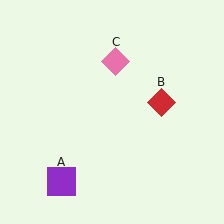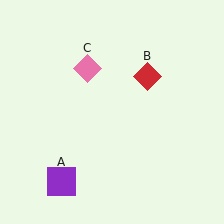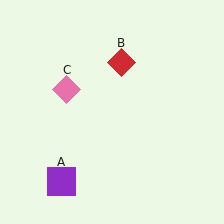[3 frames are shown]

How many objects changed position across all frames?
2 objects changed position: red diamond (object B), pink diamond (object C).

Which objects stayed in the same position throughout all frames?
Purple square (object A) remained stationary.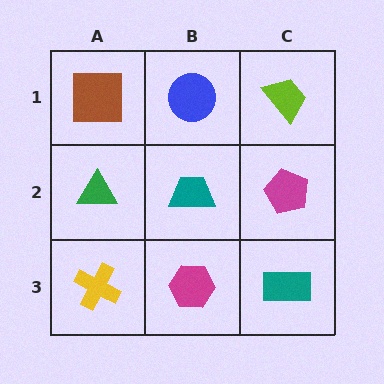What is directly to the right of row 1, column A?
A blue circle.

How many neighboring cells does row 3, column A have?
2.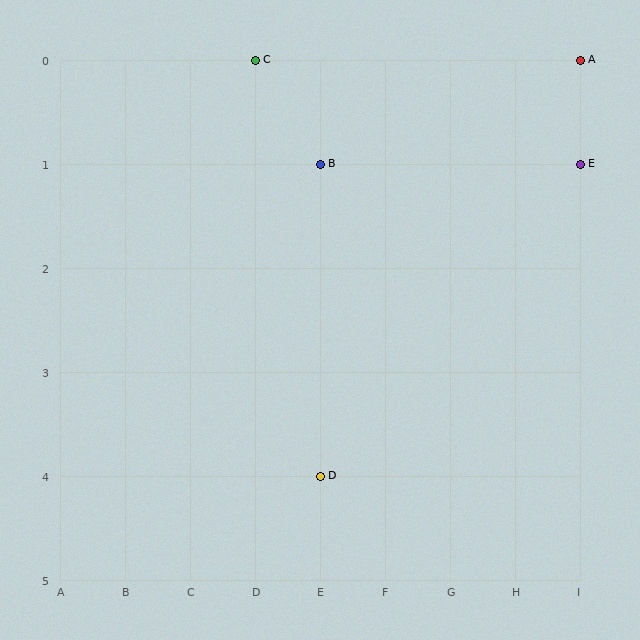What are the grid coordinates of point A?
Point A is at grid coordinates (I, 0).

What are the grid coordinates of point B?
Point B is at grid coordinates (E, 1).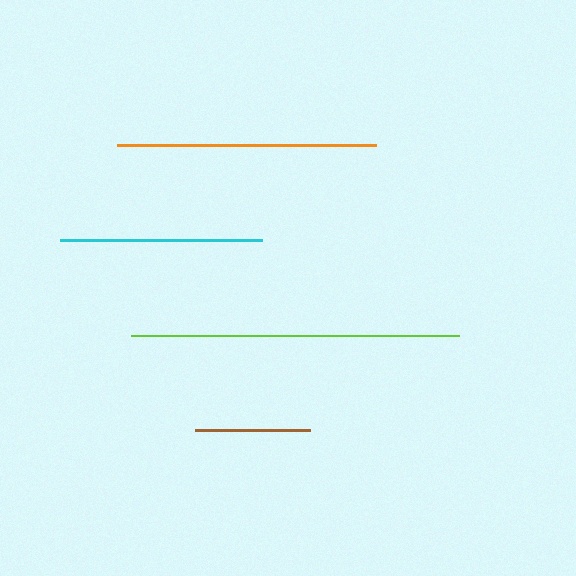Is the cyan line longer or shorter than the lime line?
The lime line is longer than the cyan line.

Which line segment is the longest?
The lime line is the longest at approximately 328 pixels.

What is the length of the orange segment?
The orange segment is approximately 260 pixels long.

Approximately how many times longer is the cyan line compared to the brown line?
The cyan line is approximately 1.8 times the length of the brown line.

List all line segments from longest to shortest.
From longest to shortest: lime, orange, cyan, brown.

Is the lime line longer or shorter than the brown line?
The lime line is longer than the brown line.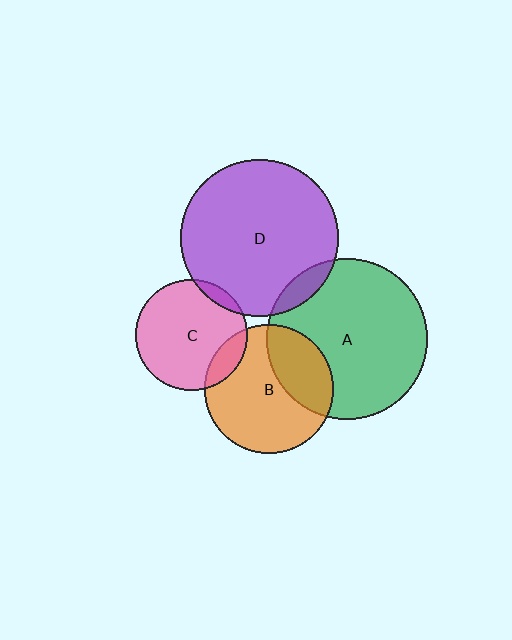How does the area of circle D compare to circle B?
Approximately 1.5 times.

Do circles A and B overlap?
Yes.